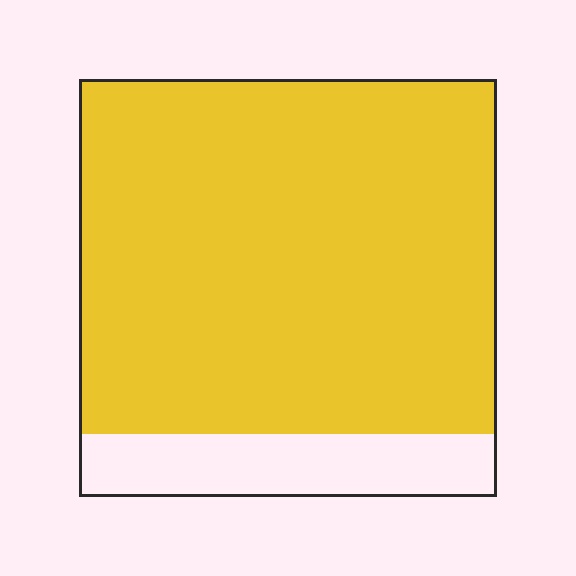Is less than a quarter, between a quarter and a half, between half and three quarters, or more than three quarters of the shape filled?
More than three quarters.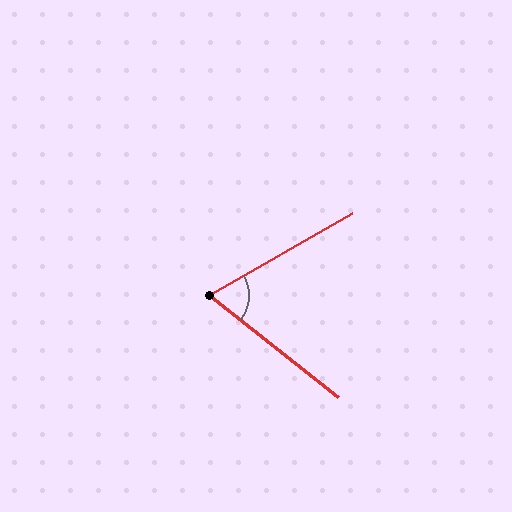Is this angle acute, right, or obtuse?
It is acute.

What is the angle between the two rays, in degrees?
Approximately 68 degrees.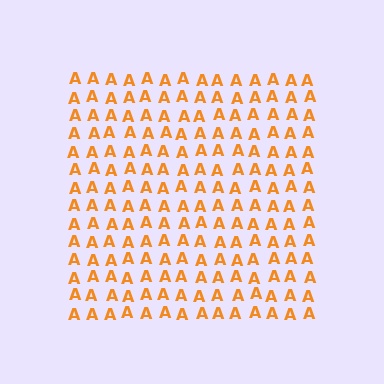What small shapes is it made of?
It is made of small letter A's.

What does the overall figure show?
The overall figure shows a square.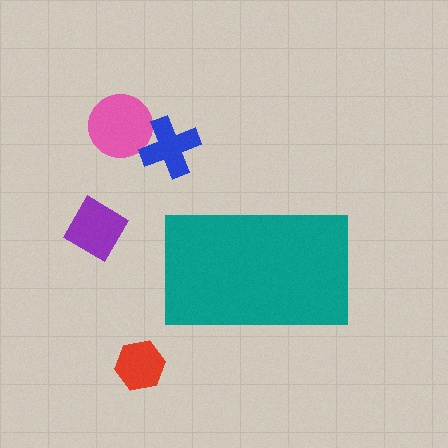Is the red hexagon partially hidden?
No, the red hexagon is fully visible.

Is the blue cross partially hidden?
No, the blue cross is fully visible.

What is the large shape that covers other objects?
A teal rectangle.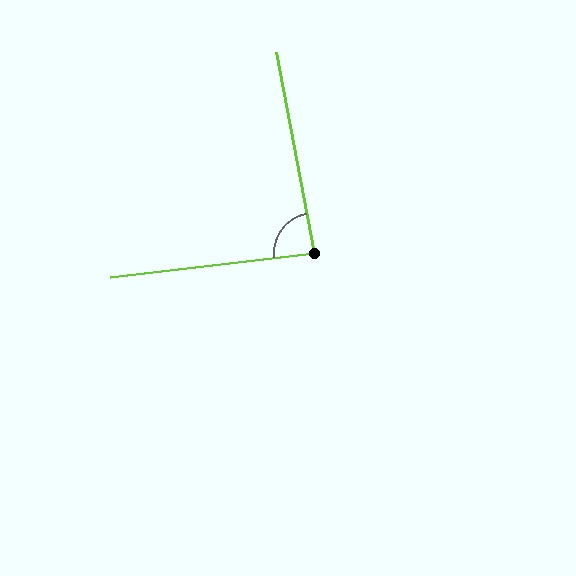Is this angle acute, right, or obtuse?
It is approximately a right angle.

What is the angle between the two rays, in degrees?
Approximately 86 degrees.